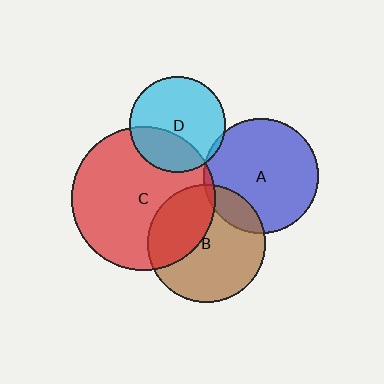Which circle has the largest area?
Circle C (red).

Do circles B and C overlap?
Yes.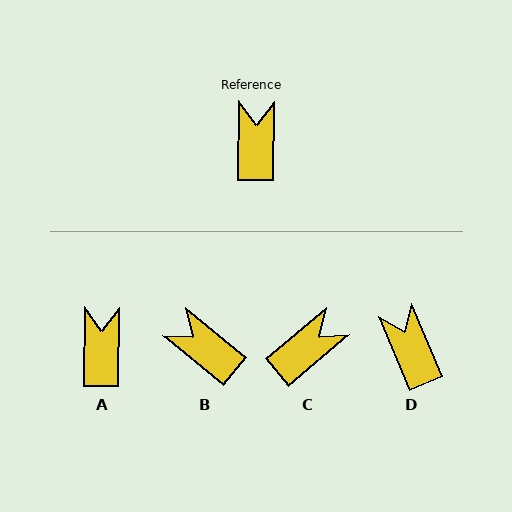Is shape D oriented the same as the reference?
No, it is off by about 24 degrees.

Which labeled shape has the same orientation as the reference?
A.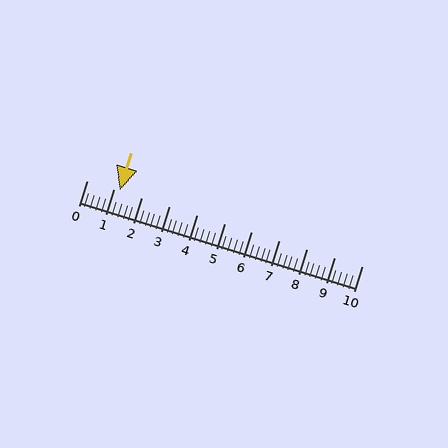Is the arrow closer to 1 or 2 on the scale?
The arrow is closer to 1.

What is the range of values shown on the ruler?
The ruler shows values from 0 to 10.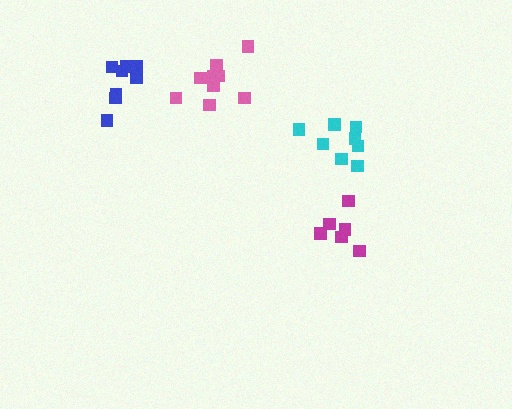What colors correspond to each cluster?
The clusters are colored: pink, cyan, magenta, blue.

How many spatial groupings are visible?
There are 4 spatial groupings.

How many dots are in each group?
Group 1: 9 dots, Group 2: 8 dots, Group 3: 6 dots, Group 4: 8 dots (31 total).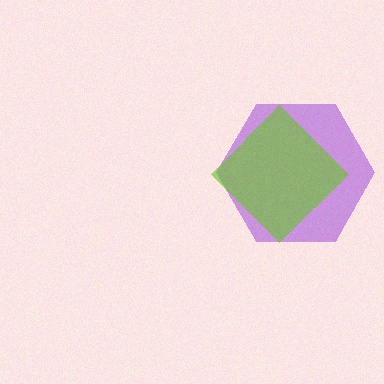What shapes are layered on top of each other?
The layered shapes are: a purple hexagon, a lime diamond.